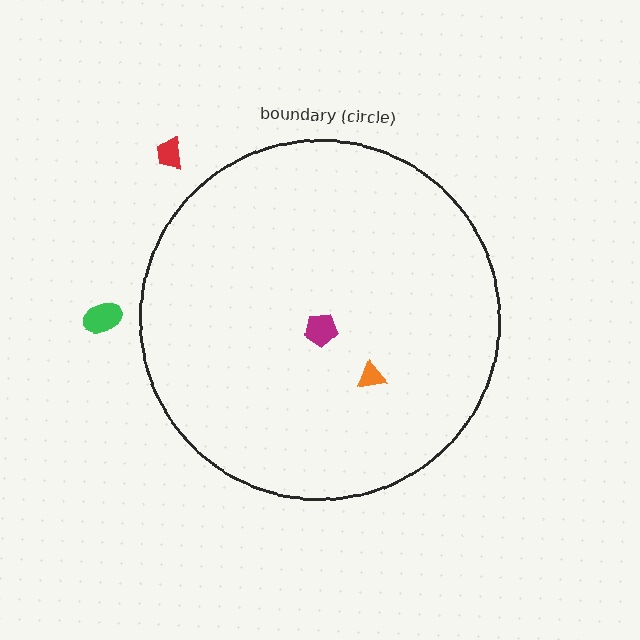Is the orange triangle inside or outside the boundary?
Inside.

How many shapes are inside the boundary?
2 inside, 2 outside.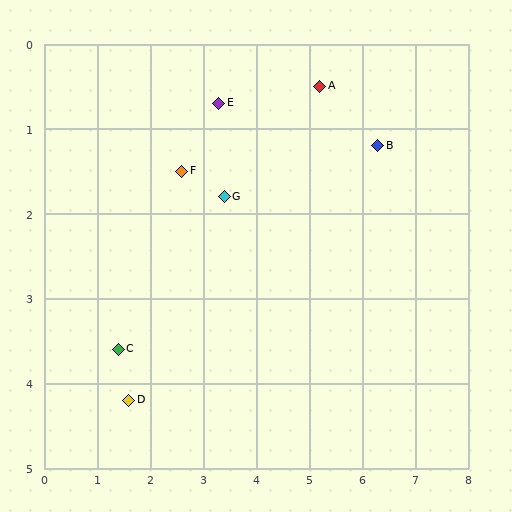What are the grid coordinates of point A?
Point A is at approximately (5.2, 0.5).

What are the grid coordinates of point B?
Point B is at approximately (6.3, 1.2).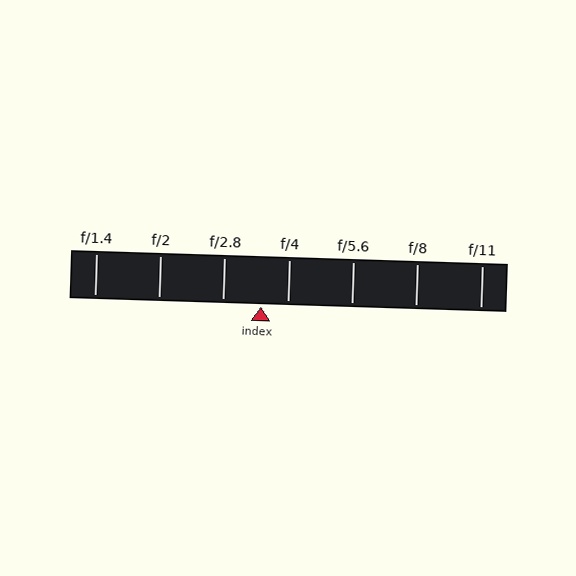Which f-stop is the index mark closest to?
The index mark is closest to f/4.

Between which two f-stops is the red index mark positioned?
The index mark is between f/2.8 and f/4.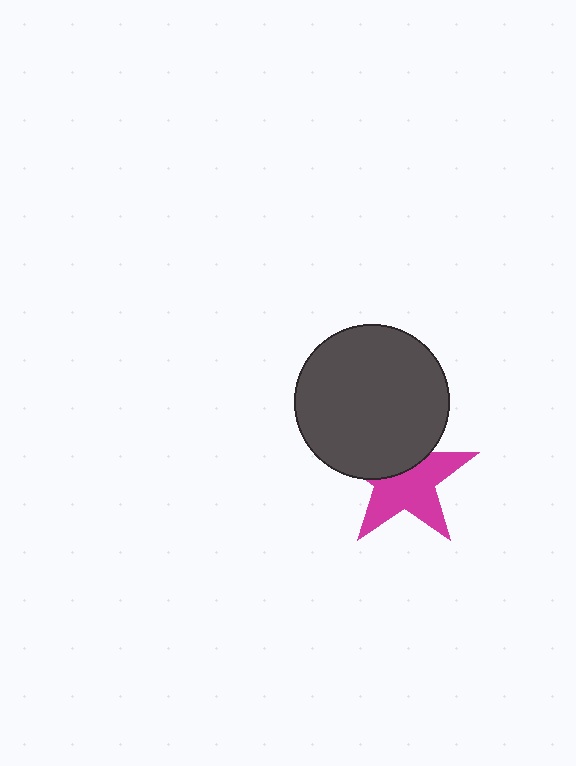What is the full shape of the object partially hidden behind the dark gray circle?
The partially hidden object is a magenta star.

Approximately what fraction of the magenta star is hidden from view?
Roughly 39% of the magenta star is hidden behind the dark gray circle.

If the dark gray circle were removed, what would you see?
You would see the complete magenta star.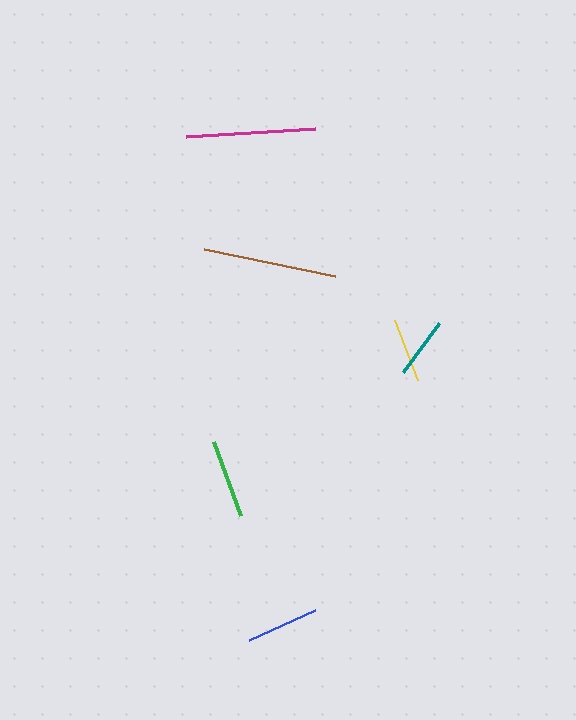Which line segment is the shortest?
The teal line is the shortest at approximately 61 pixels.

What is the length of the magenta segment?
The magenta segment is approximately 130 pixels long.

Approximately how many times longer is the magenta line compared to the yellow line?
The magenta line is approximately 2.0 times the length of the yellow line.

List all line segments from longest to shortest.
From longest to shortest: brown, magenta, green, blue, yellow, teal.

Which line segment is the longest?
The brown line is the longest at approximately 134 pixels.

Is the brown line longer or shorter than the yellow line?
The brown line is longer than the yellow line.